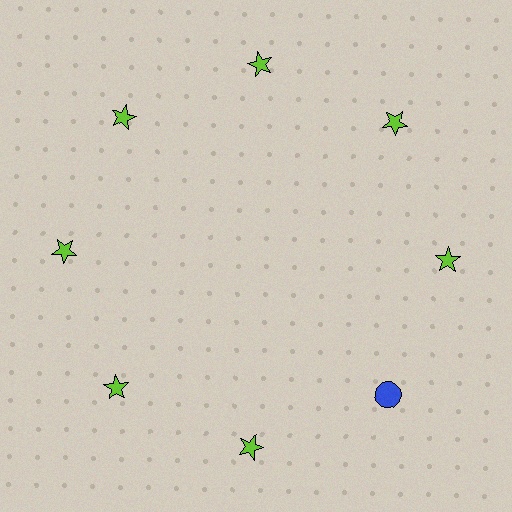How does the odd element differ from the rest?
It differs in both color (blue instead of lime) and shape (circle instead of star).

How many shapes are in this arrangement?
There are 8 shapes arranged in a ring pattern.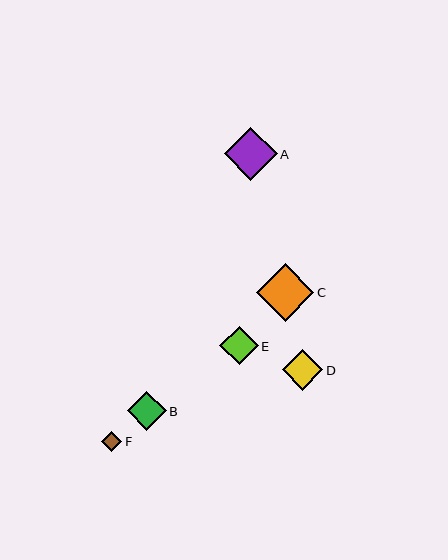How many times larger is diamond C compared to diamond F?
Diamond C is approximately 2.9 times the size of diamond F.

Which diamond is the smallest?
Diamond F is the smallest with a size of approximately 20 pixels.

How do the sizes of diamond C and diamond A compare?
Diamond C and diamond A are approximately the same size.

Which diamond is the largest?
Diamond C is the largest with a size of approximately 58 pixels.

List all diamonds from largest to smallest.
From largest to smallest: C, A, D, B, E, F.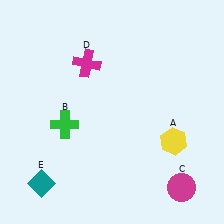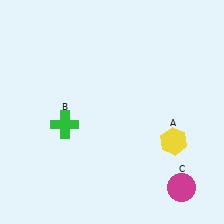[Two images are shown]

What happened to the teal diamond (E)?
The teal diamond (E) was removed in Image 2. It was in the bottom-left area of Image 1.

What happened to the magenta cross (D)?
The magenta cross (D) was removed in Image 2. It was in the top-left area of Image 1.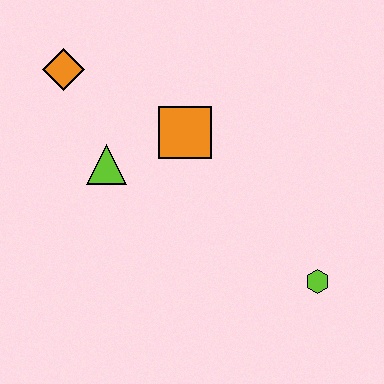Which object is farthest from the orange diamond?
The lime hexagon is farthest from the orange diamond.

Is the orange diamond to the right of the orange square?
No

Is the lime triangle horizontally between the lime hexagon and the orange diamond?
Yes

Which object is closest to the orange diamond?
The lime triangle is closest to the orange diamond.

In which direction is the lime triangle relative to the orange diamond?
The lime triangle is below the orange diamond.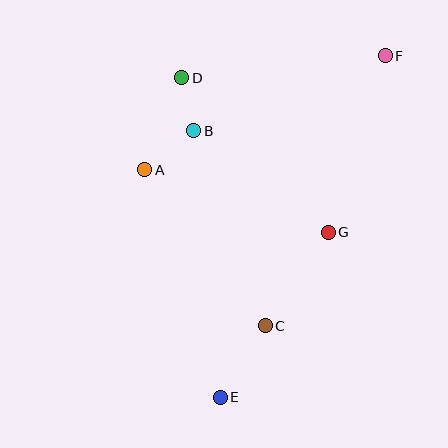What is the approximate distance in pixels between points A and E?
The distance between A and E is approximately 240 pixels.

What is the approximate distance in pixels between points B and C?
The distance between B and C is approximately 207 pixels.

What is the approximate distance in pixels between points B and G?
The distance between B and G is approximately 169 pixels.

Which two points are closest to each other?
Points B and D are closest to each other.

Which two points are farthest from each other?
Points E and F are farthest from each other.